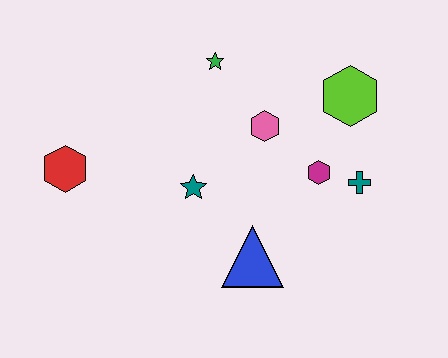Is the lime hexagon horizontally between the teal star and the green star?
No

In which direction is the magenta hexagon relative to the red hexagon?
The magenta hexagon is to the right of the red hexagon.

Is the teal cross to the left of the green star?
No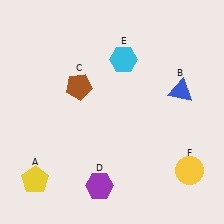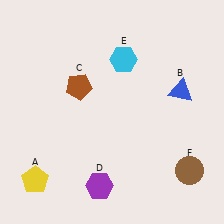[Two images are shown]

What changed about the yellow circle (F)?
In Image 1, F is yellow. In Image 2, it changed to brown.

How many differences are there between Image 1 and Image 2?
There is 1 difference between the two images.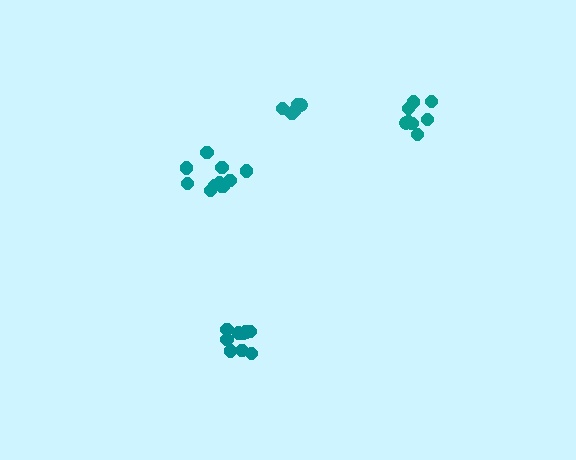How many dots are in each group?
Group 1: 11 dots, Group 2: 8 dots, Group 3: 10 dots, Group 4: 5 dots (34 total).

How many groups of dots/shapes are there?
There are 4 groups.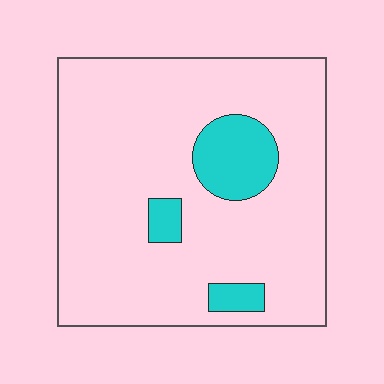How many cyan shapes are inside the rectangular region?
3.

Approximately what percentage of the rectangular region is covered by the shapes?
Approximately 15%.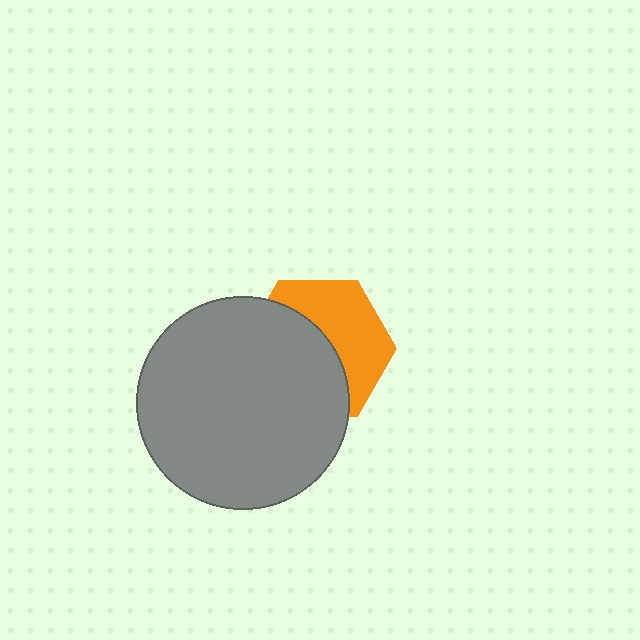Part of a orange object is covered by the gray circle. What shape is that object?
It is a hexagon.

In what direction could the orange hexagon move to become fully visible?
The orange hexagon could move toward the upper-right. That would shift it out from behind the gray circle entirely.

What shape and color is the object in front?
The object in front is a gray circle.